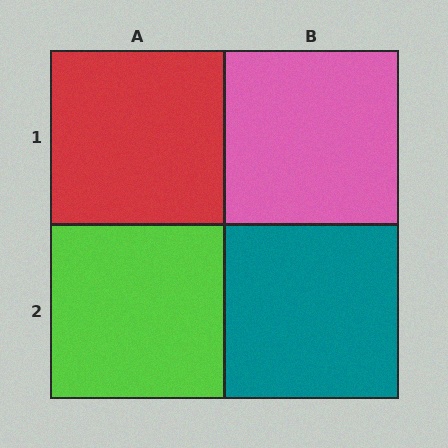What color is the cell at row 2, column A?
Lime.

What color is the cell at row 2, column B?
Teal.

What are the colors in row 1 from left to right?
Red, pink.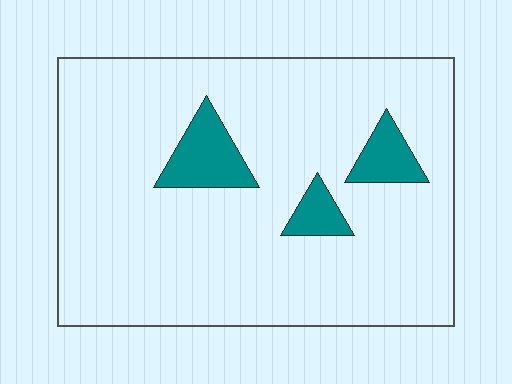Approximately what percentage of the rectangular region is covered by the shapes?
Approximately 10%.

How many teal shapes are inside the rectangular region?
3.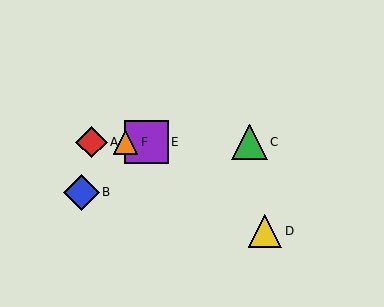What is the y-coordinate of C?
Object C is at y≈142.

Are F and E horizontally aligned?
Yes, both are at y≈142.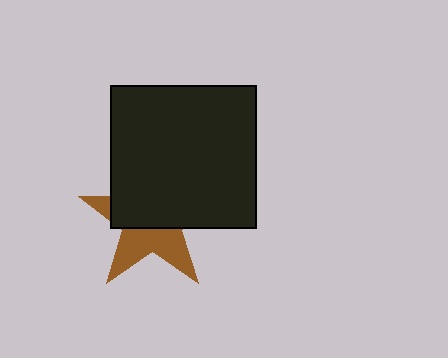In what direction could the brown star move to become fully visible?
The brown star could move down. That would shift it out from behind the black rectangle entirely.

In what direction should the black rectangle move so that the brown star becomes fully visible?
The black rectangle should move up. That is the shortest direction to clear the overlap and leave the brown star fully visible.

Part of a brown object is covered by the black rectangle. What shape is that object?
It is a star.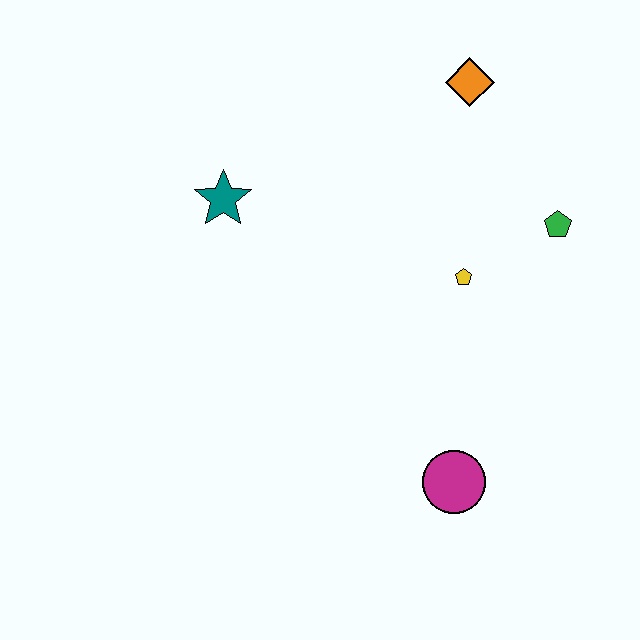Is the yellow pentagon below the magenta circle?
No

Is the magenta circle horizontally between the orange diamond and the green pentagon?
No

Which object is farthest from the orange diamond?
The magenta circle is farthest from the orange diamond.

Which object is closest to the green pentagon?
The yellow pentagon is closest to the green pentagon.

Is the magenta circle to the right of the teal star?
Yes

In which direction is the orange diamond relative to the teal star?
The orange diamond is to the right of the teal star.